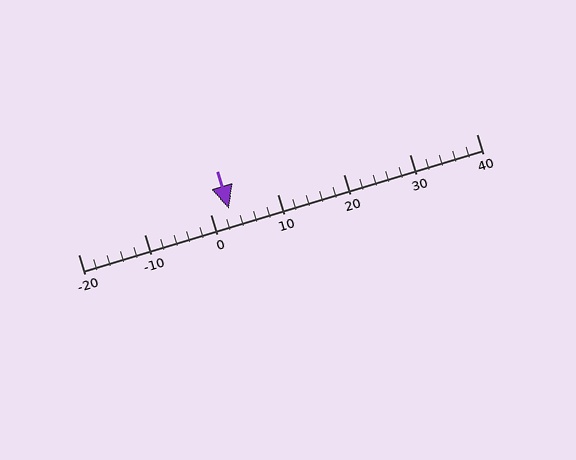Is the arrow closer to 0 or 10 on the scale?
The arrow is closer to 0.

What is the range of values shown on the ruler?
The ruler shows values from -20 to 40.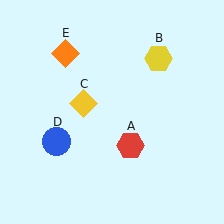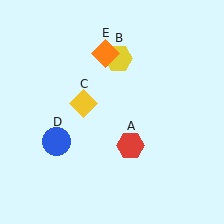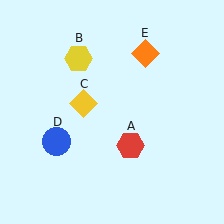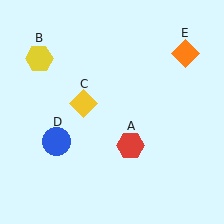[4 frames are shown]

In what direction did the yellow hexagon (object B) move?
The yellow hexagon (object B) moved left.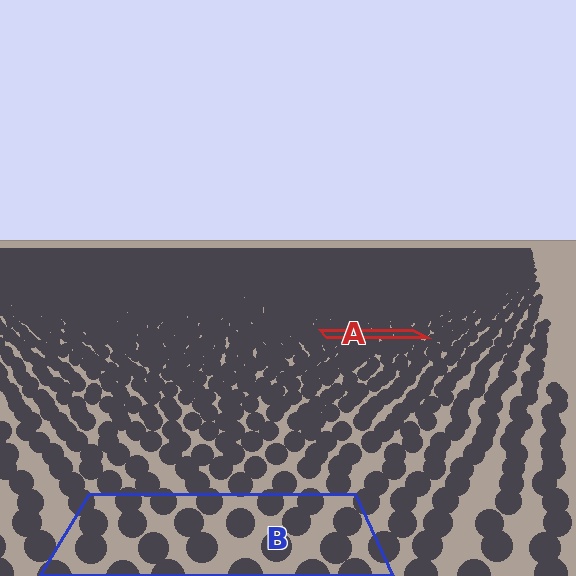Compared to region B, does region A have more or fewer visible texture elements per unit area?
Region A has more texture elements per unit area — they are packed more densely because it is farther away.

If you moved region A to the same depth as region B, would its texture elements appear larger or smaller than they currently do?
They would appear larger. At a closer depth, the same texture elements are projected at a bigger on-screen size.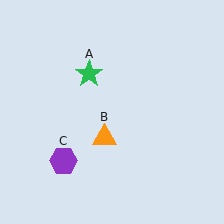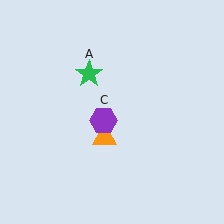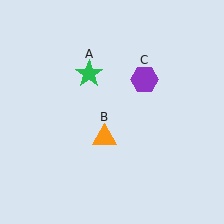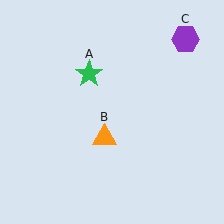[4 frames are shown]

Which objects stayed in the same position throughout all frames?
Green star (object A) and orange triangle (object B) remained stationary.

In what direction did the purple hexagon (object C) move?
The purple hexagon (object C) moved up and to the right.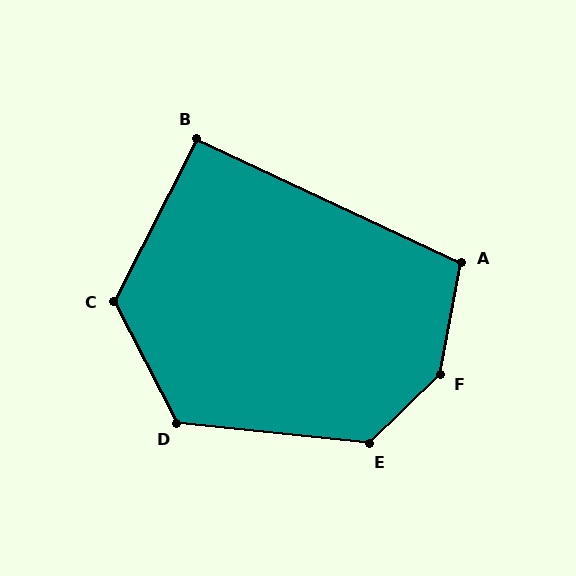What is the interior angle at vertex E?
Approximately 130 degrees (obtuse).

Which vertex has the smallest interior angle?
B, at approximately 92 degrees.